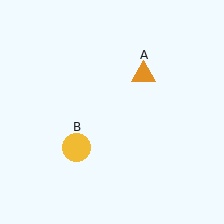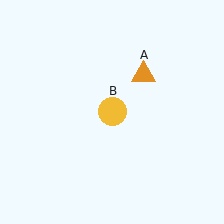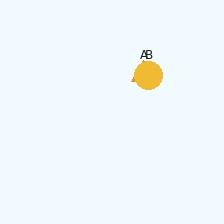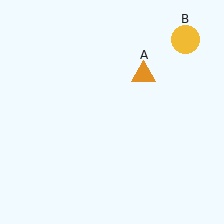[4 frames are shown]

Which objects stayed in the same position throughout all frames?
Orange triangle (object A) remained stationary.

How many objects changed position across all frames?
1 object changed position: yellow circle (object B).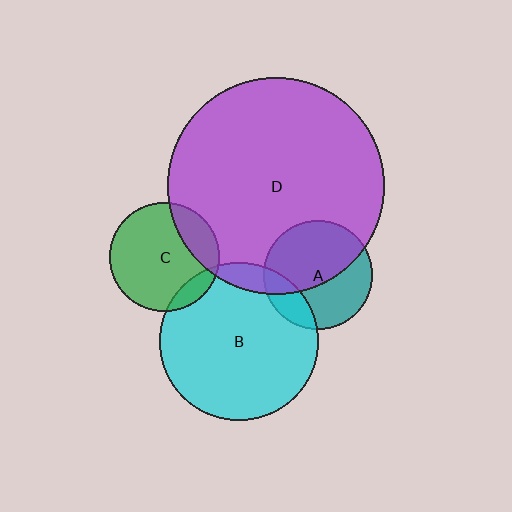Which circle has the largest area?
Circle D (purple).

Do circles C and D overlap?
Yes.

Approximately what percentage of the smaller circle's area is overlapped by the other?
Approximately 20%.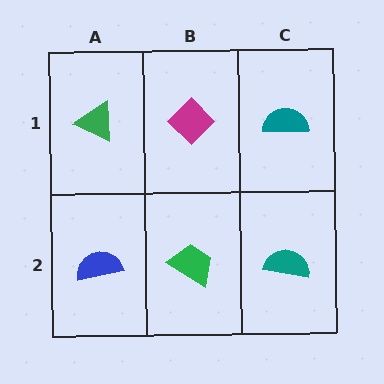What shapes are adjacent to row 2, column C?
A teal semicircle (row 1, column C), a green trapezoid (row 2, column B).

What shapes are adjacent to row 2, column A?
A green triangle (row 1, column A), a green trapezoid (row 2, column B).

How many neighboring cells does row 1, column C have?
2.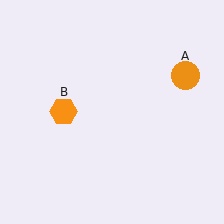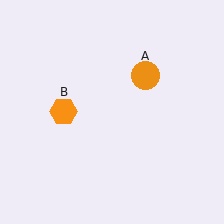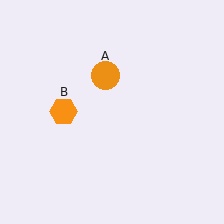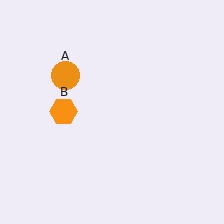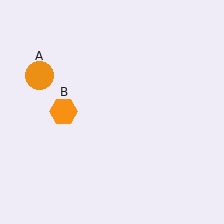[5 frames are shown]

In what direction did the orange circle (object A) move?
The orange circle (object A) moved left.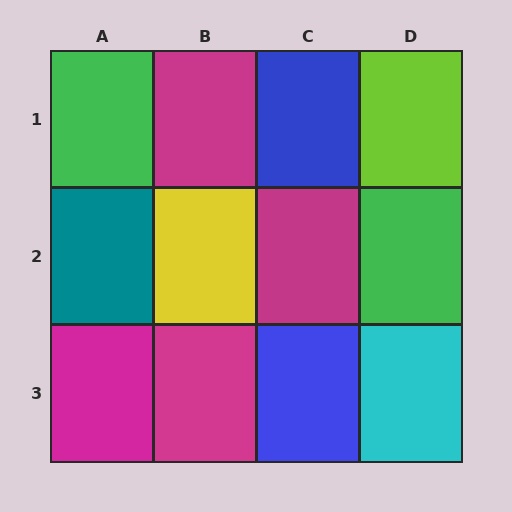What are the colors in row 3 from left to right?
Magenta, magenta, blue, cyan.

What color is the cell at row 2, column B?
Yellow.